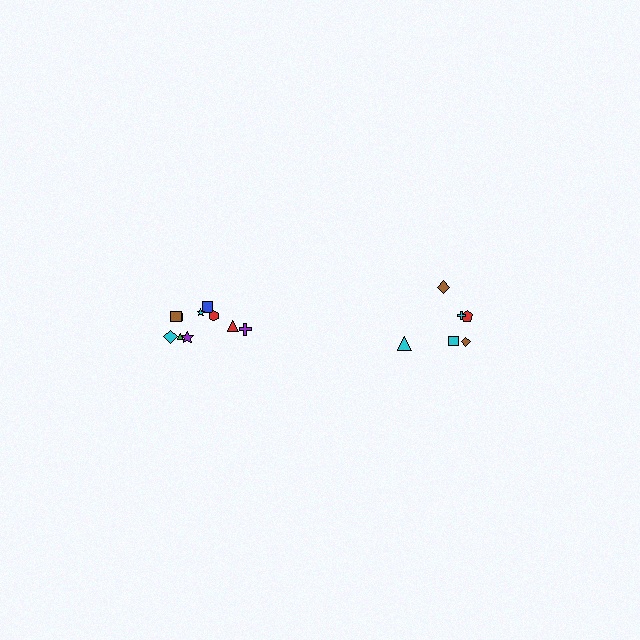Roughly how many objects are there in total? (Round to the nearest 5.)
Roughly 15 objects in total.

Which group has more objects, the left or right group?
The left group.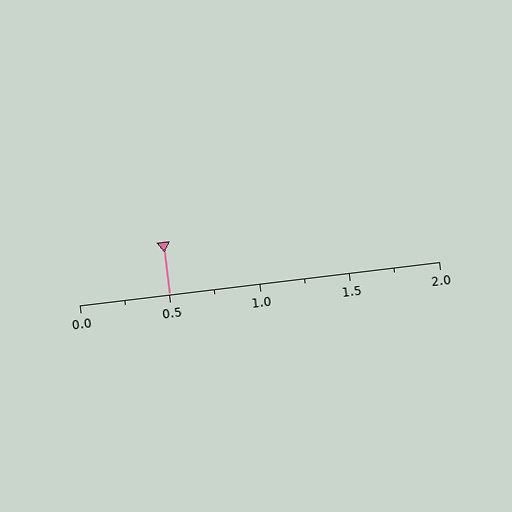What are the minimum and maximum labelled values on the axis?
The axis runs from 0.0 to 2.0.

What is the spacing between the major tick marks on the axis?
The major ticks are spaced 0.5 apart.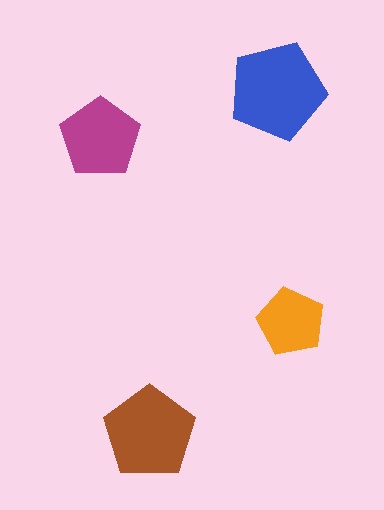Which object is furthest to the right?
The orange pentagon is rightmost.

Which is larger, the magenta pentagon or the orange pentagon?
The magenta one.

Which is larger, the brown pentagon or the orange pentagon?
The brown one.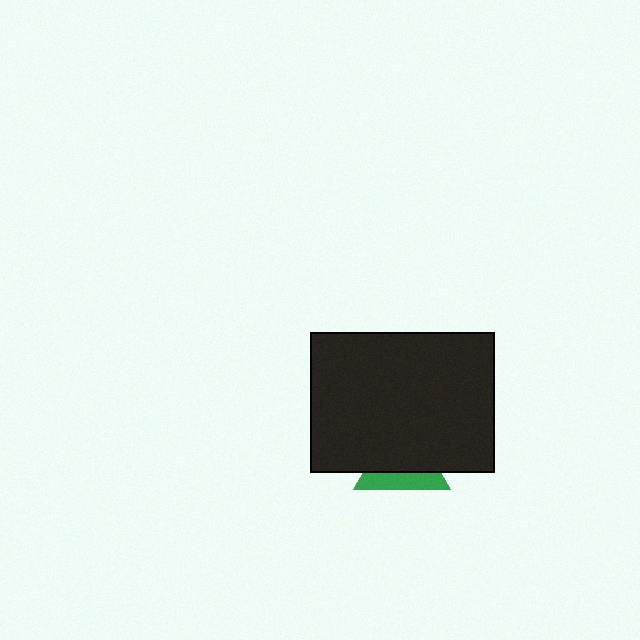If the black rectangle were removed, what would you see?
You would see the complete green triangle.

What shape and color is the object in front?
The object in front is a black rectangle.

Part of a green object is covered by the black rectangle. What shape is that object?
It is a triangle.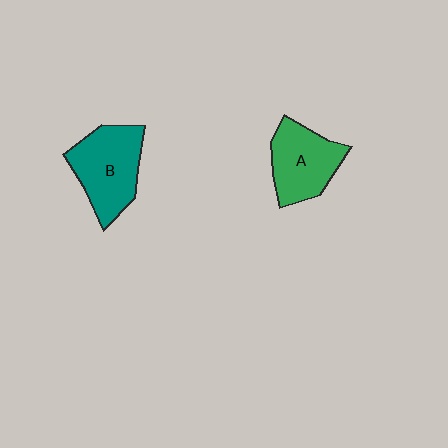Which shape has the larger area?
Shape B (teal).